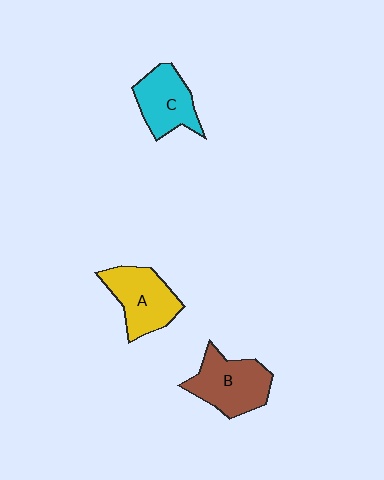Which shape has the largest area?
Shape B (brown).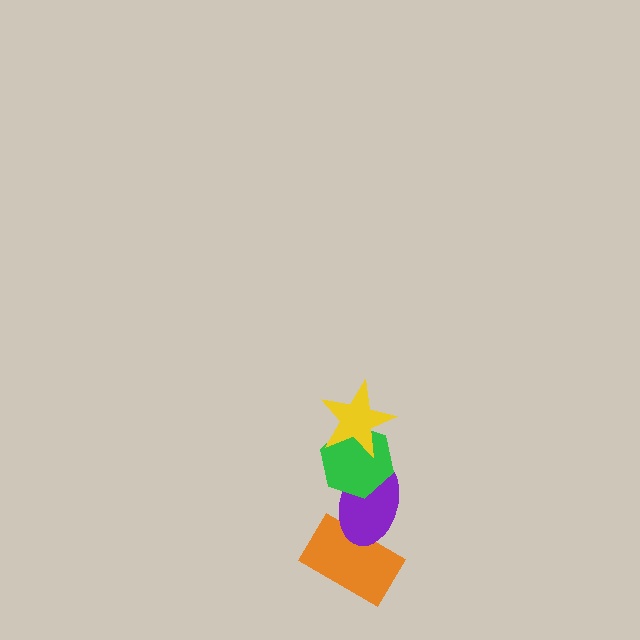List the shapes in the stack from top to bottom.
From top to bottom: the yellow star, the green hexagon, the purple ellipse, the orange rectangle.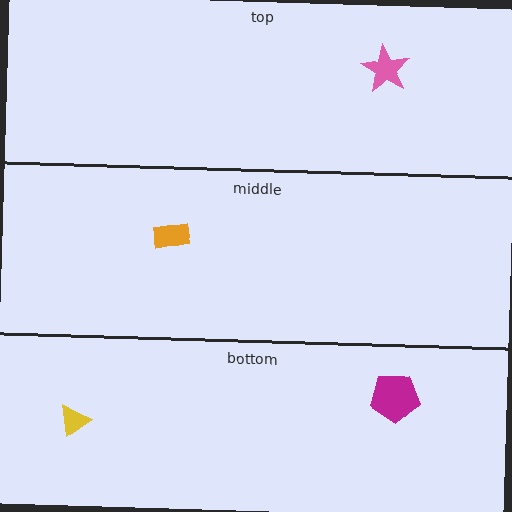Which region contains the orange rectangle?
The middle region.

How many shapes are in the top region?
1.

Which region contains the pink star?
The top region.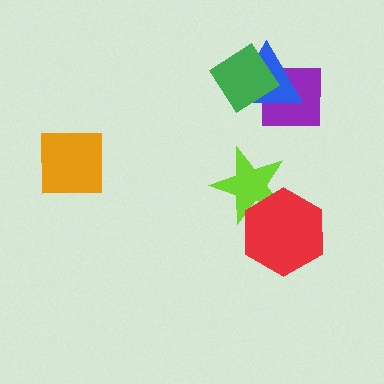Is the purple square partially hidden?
Yes, it is partially covered by another shape.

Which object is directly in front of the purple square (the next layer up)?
The blue triangle is directly in front of the purple square.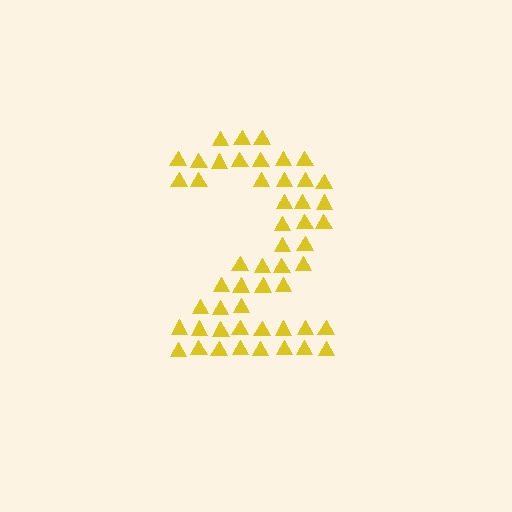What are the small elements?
The small elements are triangles.